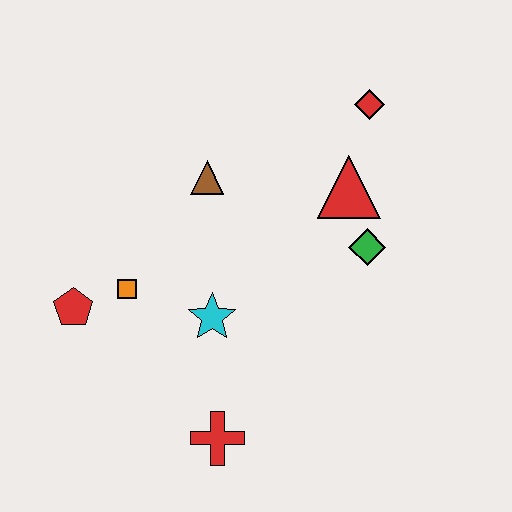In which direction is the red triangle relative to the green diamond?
The red triangle is above the green diamond.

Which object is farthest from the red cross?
The red diamond is farthest from the red cross.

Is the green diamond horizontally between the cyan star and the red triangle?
No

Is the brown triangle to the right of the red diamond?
No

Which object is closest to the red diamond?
The red triangle is closest to the red diamond.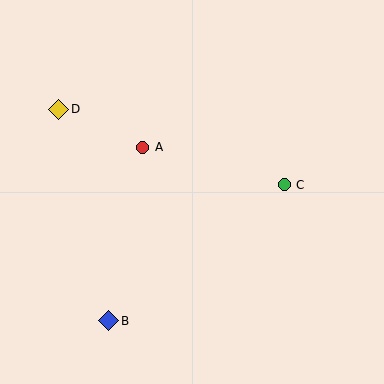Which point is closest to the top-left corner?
Point D is closest to the top-left corner.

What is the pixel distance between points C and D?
The distance between C and D is 238 pixels.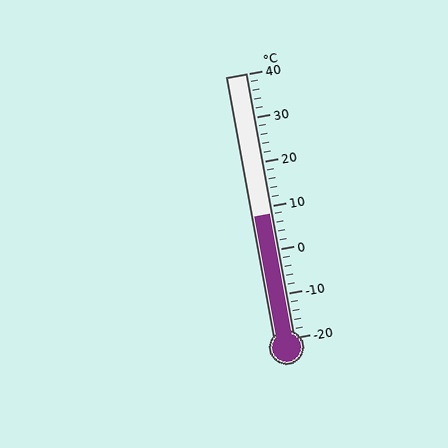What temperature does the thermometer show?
The thermometer shows approximately 8°C.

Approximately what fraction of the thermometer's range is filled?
The thermometer is filled to approximately 45% of its range.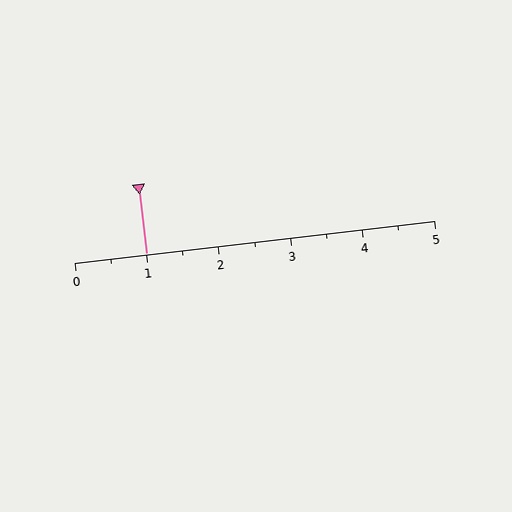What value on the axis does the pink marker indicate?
The marker indicates approximately 1.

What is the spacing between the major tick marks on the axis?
The major ticks are spaced 1 apart.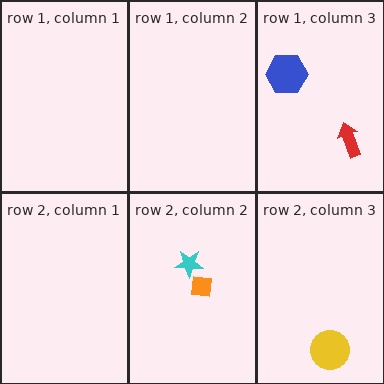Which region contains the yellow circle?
The row 2, column 3 region.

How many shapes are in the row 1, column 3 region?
2.